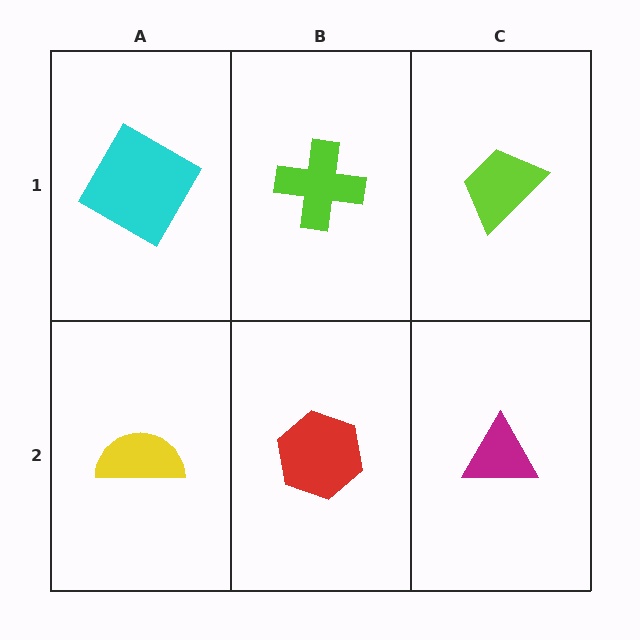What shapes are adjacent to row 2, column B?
A lime cross (row 1, column B), a yellow semicircle (row 2, column A), a magenta triangle (row 2, column C).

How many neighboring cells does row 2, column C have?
2.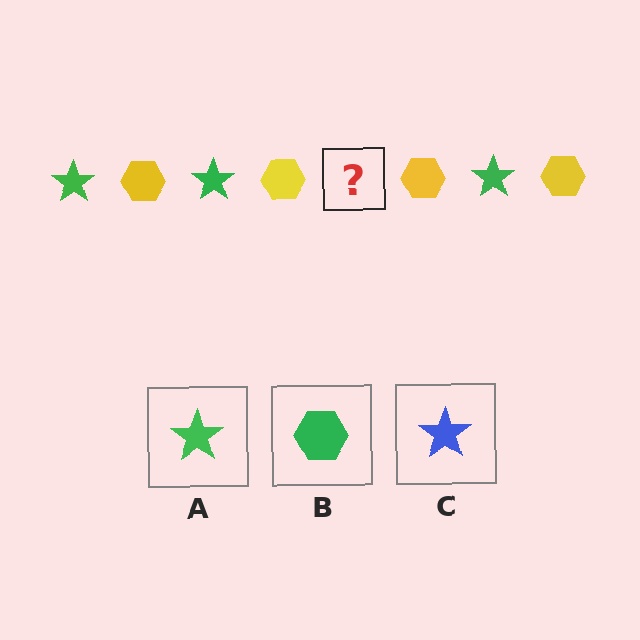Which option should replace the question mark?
Option A.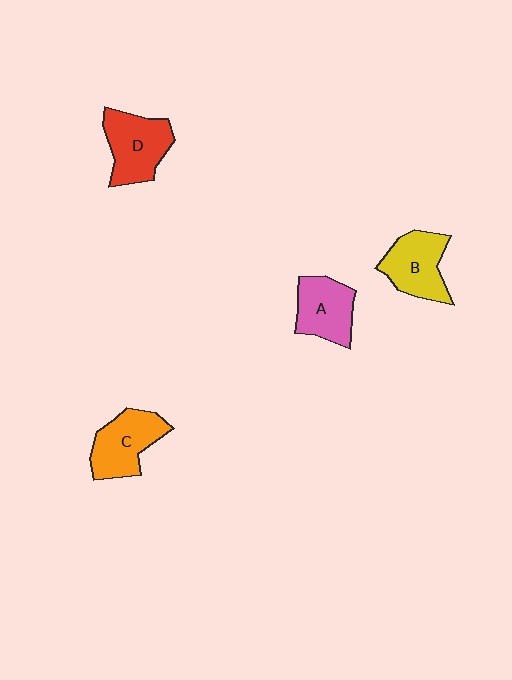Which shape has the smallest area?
Shape A (pink).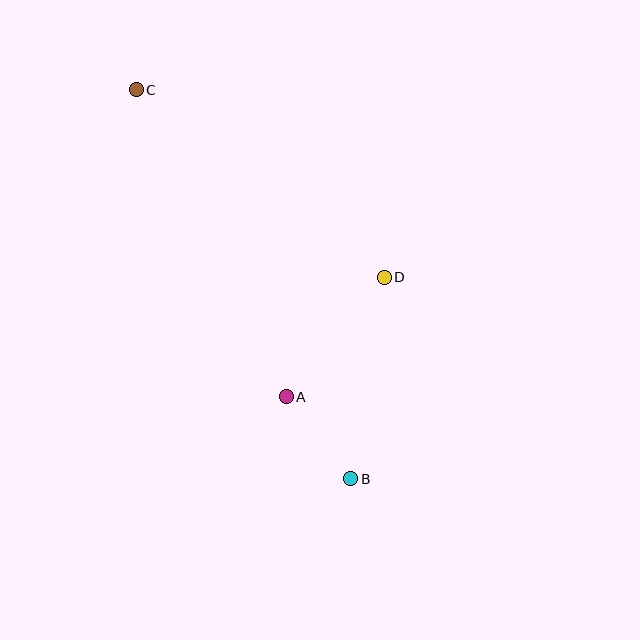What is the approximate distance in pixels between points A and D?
The distance between A and D is approximately 155 pixels.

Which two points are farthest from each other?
Points B and C are farthest from each other.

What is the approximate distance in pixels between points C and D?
The distance between C and D is approximately 311 pixels.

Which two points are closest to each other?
Points A and B are closest to each other.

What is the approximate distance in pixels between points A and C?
The distance between A and C is approximately 342 pixels.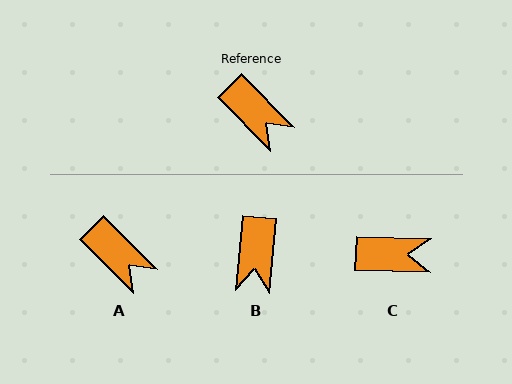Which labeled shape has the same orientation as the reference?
A.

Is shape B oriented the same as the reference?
No, it is off by about 50 degrees.